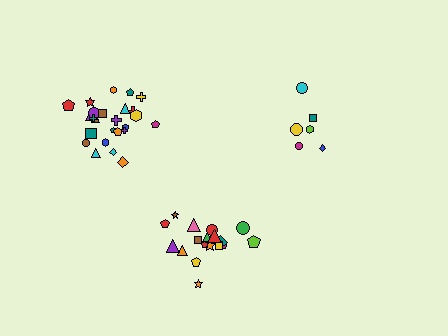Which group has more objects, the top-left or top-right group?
The top-left group.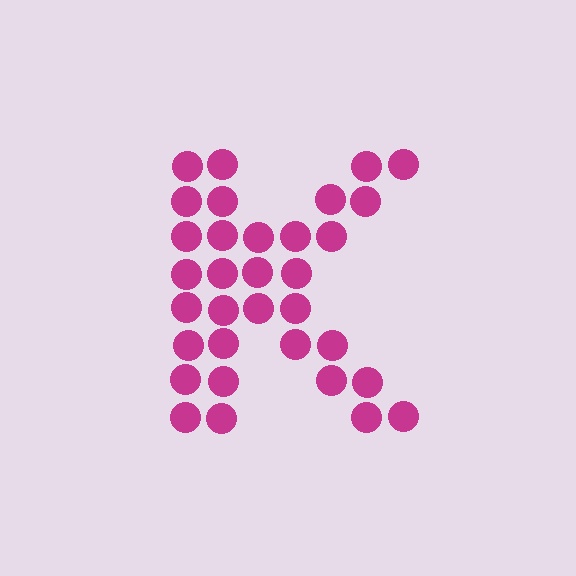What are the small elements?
The small elements are circles.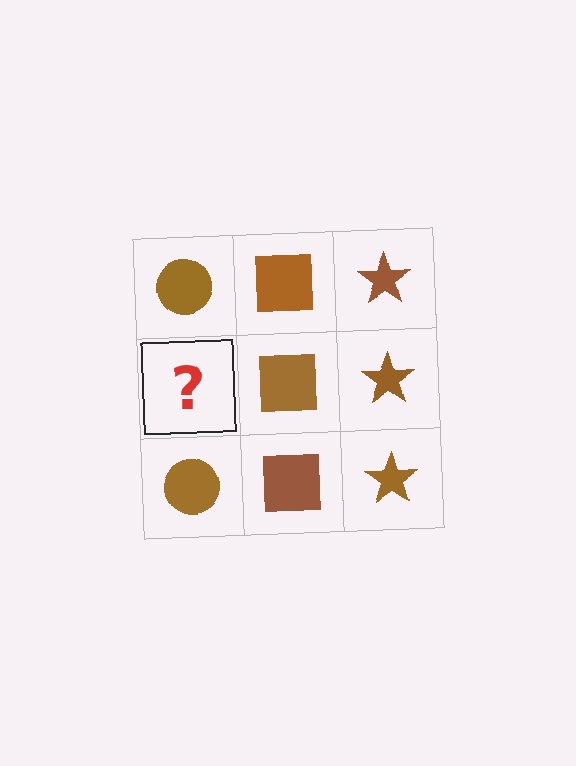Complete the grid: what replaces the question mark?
The question mark should be replaced with a brown circle.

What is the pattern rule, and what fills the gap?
The rule is that each column has a consistent shape. The gap should be filled with a brown circle.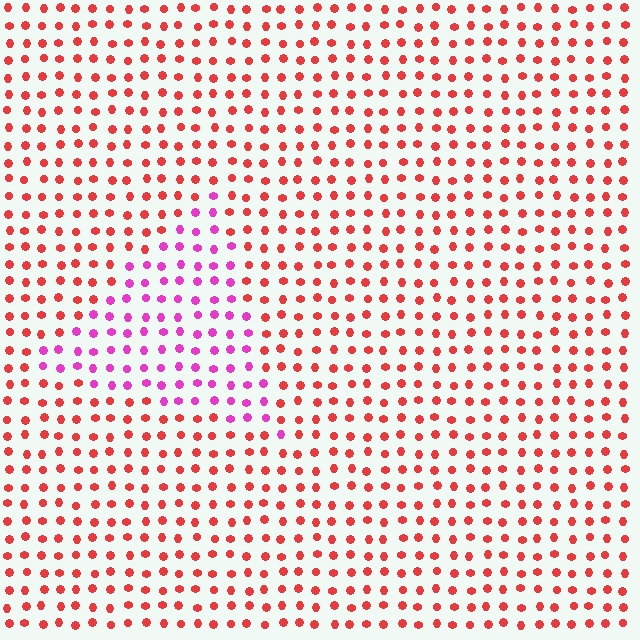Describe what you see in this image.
The image is filled with small red elements in a uniform arrangement. A triangle-shaped region is visible where the elements are tinted to a slightly different hue, forming a subtle color boundary.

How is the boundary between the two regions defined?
The boundary is defined purely by a slight shift in hue (about 49 degrees). Spacing, size, and orientation are identical on both sides.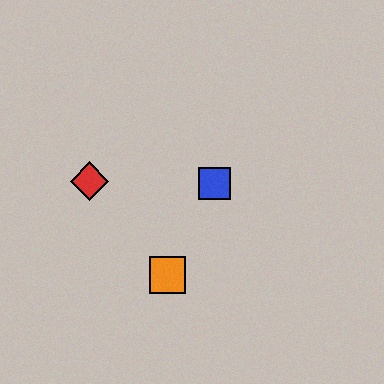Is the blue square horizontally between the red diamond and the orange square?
No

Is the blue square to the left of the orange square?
No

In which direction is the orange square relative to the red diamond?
The orange square is below the red diamond.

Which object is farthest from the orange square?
The red diamond is farthest from the orange square.